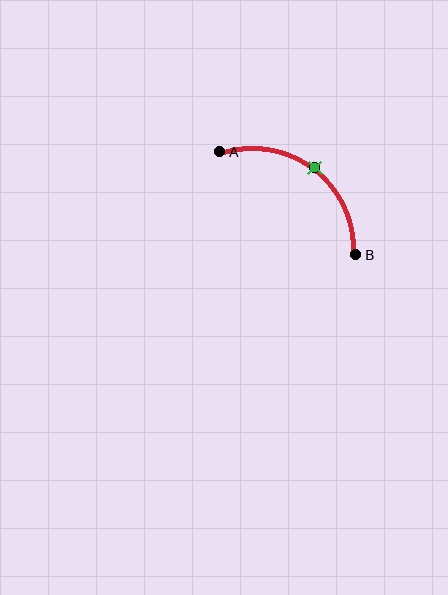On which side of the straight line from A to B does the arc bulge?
The arc bulges above and to the right of the straight line connecting A and B.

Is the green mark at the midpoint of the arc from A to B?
Yes. The green mark lies on the arc at equal arc-length from both A and B — it is the arc midpoint.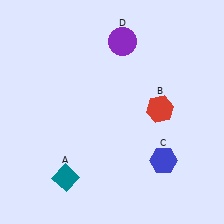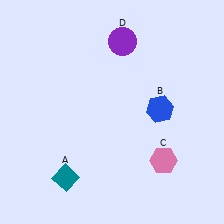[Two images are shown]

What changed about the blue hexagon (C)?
In Image 1, C is blue. In Image 2, it changed to pink.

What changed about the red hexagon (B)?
In Image 1, B is red. In Image 2, it changed to blue.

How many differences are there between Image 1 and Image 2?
There are 2 differences between the two images.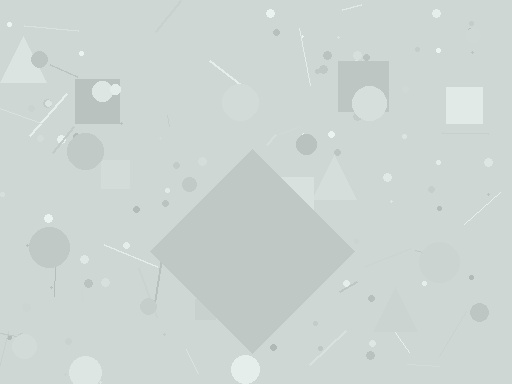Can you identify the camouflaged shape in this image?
The camouflaged shape is a diamond.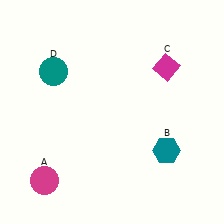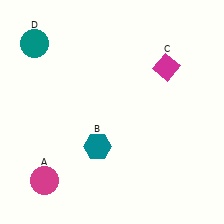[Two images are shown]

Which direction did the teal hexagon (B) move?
The teal hexagon (B) moved left.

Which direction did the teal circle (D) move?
The teal circle (D) moved up.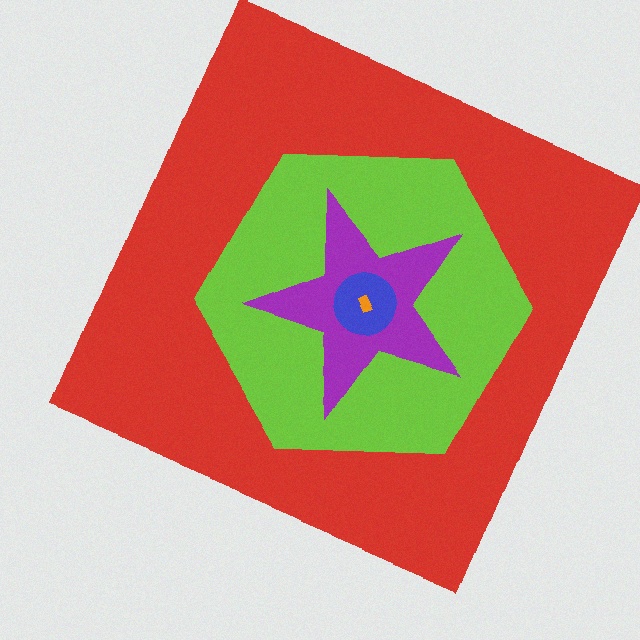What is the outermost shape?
The red square.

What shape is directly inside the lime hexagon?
The purple star.